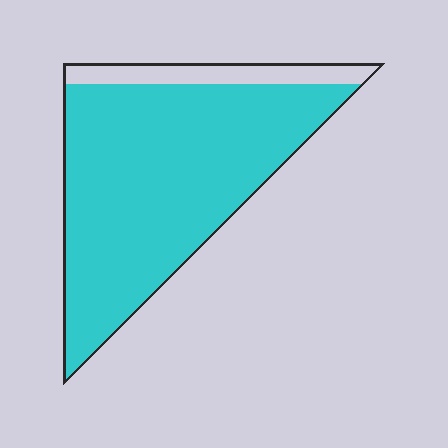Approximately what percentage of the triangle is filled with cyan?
Approximately 85%.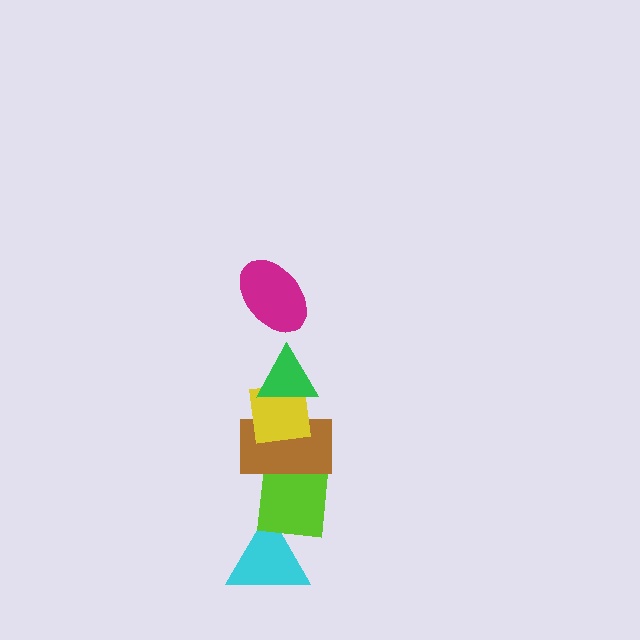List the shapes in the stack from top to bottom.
From top to bottom: the magenta ellipse, the green triangle, the yellow square, the brown rectangle, the lime square, the cyan triangle.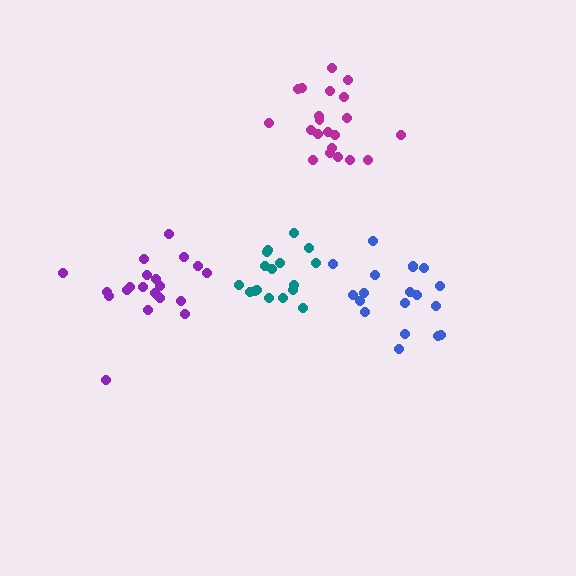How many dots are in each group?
Group 1: 17 dots, Group 2: 19 dots, Group 3: 21 dots, Group 4: 21 dots (78 total).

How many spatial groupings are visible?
There are 4 spatial groupings.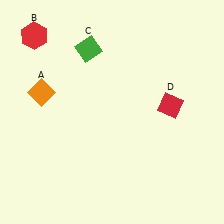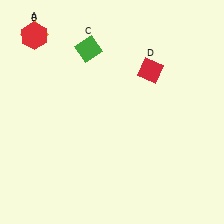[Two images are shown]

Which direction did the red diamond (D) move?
The red diamond (D) moved up.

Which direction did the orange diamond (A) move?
The orange diamond (A) moved up.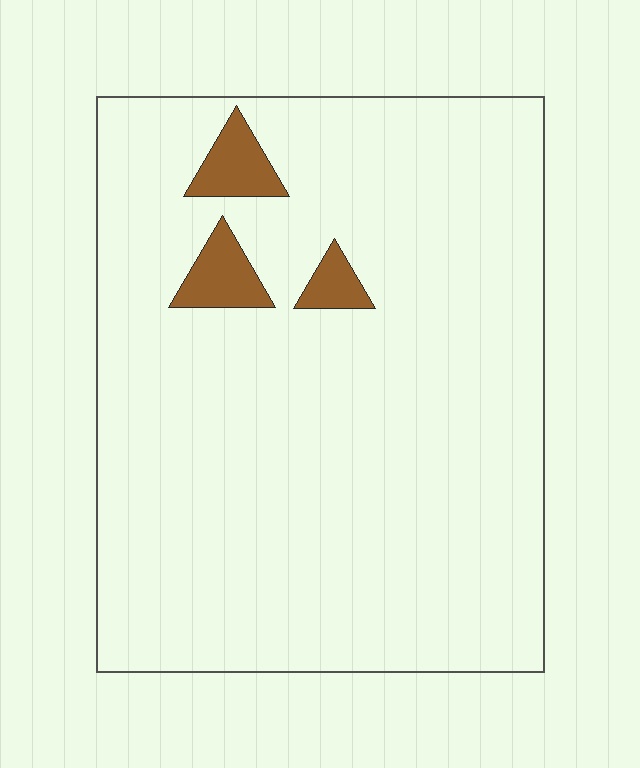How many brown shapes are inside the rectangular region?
3.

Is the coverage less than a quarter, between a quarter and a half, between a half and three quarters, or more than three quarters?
Less than a quarter.